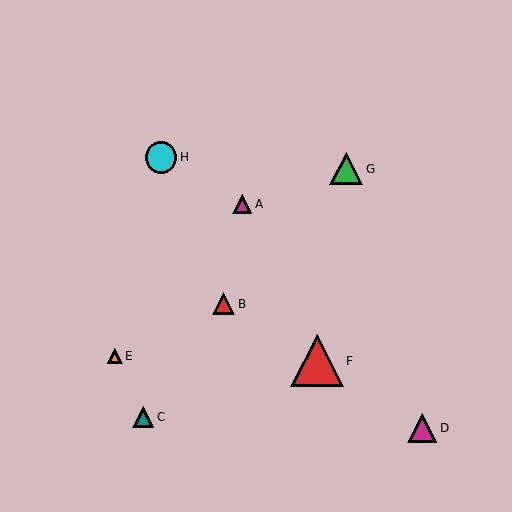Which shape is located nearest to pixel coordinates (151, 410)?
The teal triangle (labeled C) at (143, 417) is nearest to that location.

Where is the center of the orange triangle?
The center of the orange triangle is at (115, 356).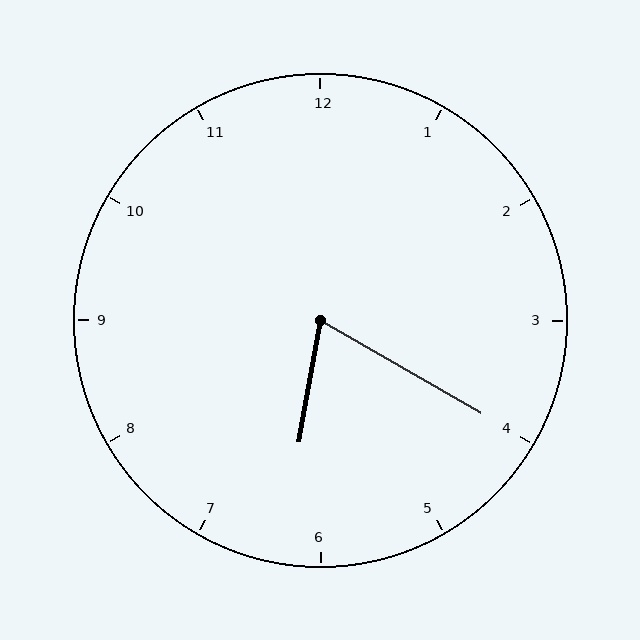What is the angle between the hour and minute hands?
Approximately 70 degrees.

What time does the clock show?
6:20.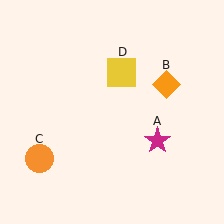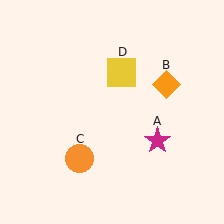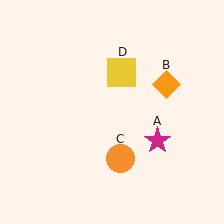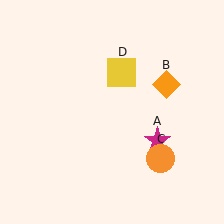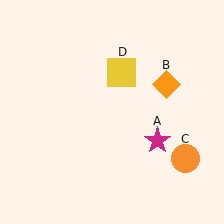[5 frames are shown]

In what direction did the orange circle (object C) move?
The orange circle (object C) moved right.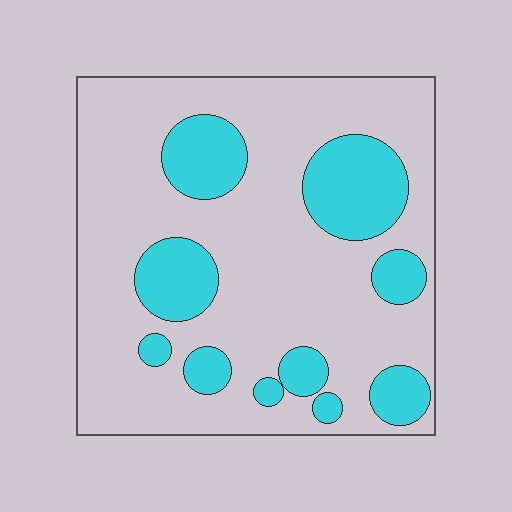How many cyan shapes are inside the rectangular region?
10.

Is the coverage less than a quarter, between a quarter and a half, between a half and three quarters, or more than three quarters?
Less than a quarter.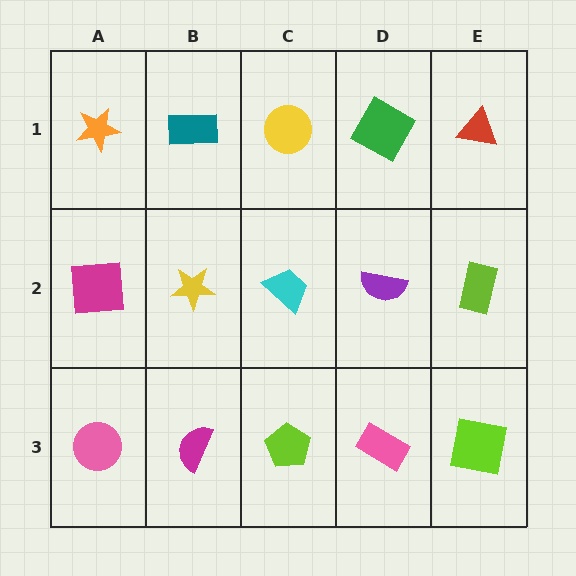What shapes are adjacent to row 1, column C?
A cyan trapezoid (row 2, column C), a teal rectangle (row 1, column B), a green square (row 1, column D).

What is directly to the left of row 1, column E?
A green square.